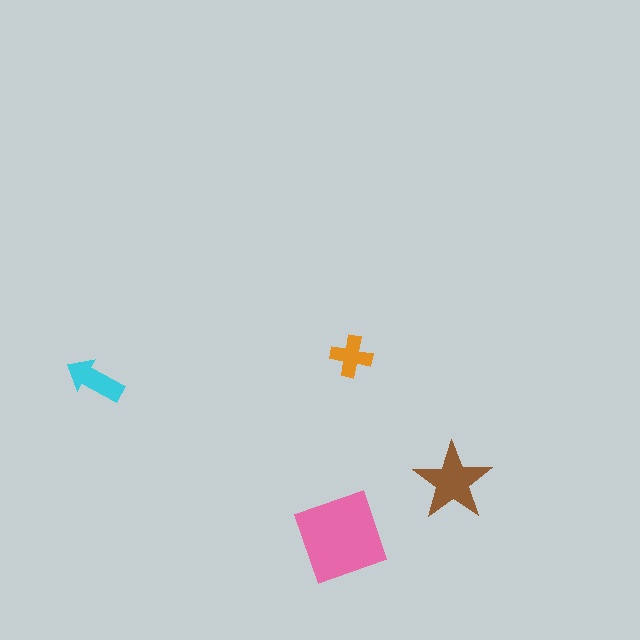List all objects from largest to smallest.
The pink diamond, the brown star, the cyan arrow, the orange cross.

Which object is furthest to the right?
The brown star is rightmost.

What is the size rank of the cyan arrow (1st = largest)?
3rd.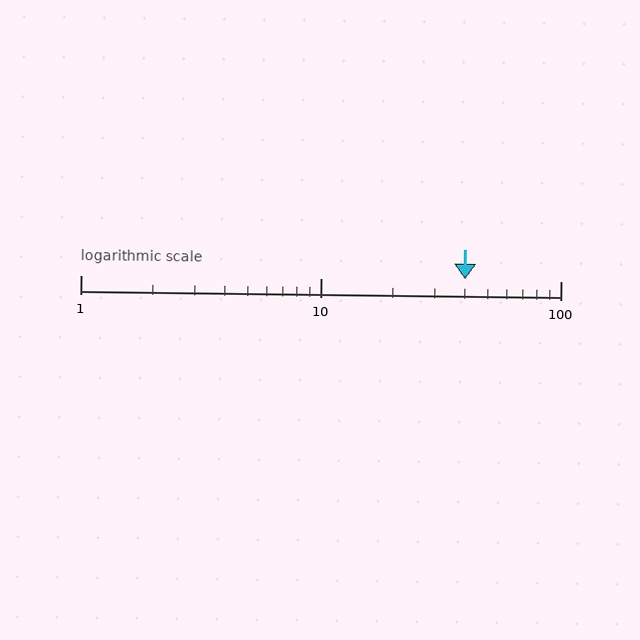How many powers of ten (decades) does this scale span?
The scale spans 2 decades, from 1 to 100.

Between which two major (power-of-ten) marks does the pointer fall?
The pointer is between 10 and 100.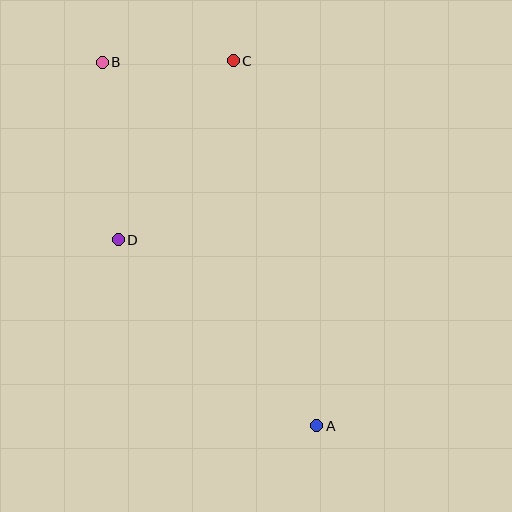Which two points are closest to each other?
Points B and C are closest to each other.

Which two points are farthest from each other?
Points A and B are farthest from each other.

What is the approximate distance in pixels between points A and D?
The distance between A and D is approximately 272 pixels.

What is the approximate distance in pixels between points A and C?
The distance between A and C is approximately 374 pixels.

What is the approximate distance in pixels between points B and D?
The distance between B and D is approximately 178 pixels.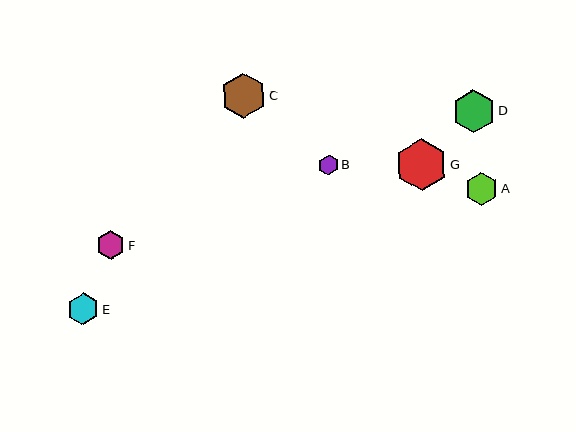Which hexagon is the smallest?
Hexagon B is the smallest with a size of approximately 20 pixels.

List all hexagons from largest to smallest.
From largest to smallest: G, C, D, A, E, F, B.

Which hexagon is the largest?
Hexagon G is the largest with a size of approximately 52 pixels.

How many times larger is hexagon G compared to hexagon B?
Hexagon G is approximately 2.5 times the size of hexagon B.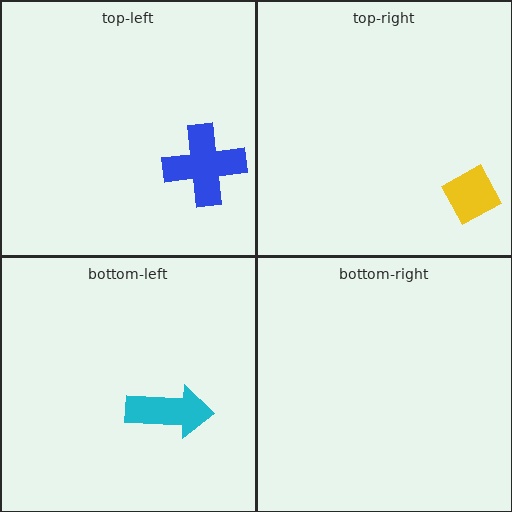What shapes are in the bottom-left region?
The cyan arrow.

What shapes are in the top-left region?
The blue cross.